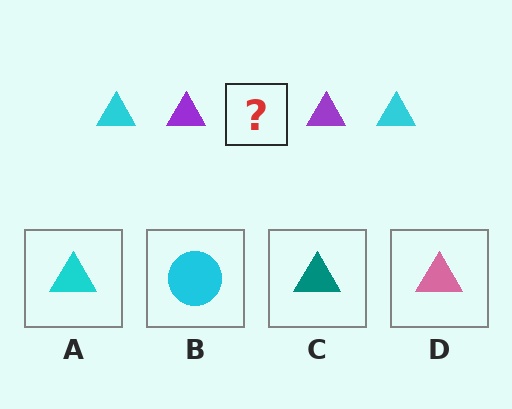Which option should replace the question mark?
Option A.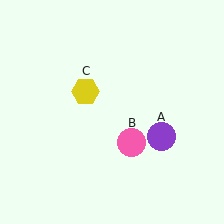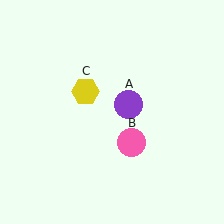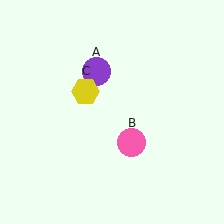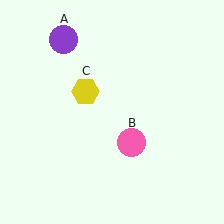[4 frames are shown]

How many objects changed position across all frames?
1 object changed position: purple circle (object A).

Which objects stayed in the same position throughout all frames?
Pink circle (object B) and yellow hexagon (object C) remained stationary.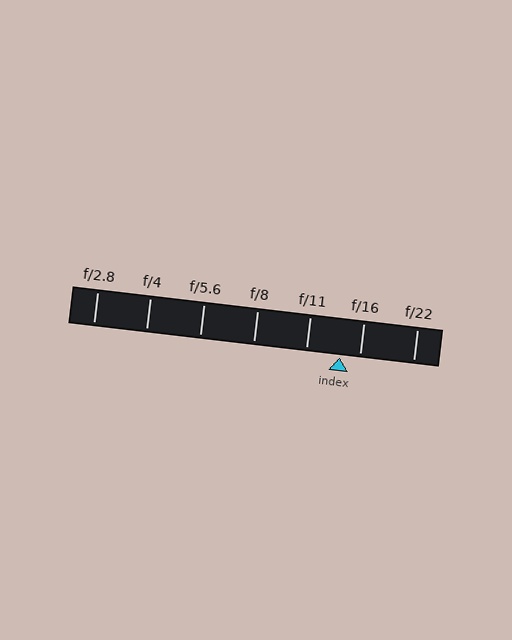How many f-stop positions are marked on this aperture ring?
There are 7 f-stop positions marked.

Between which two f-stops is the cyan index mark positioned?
The index mark is between f/11 and f/16.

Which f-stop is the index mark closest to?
The index mark is closest to f/16.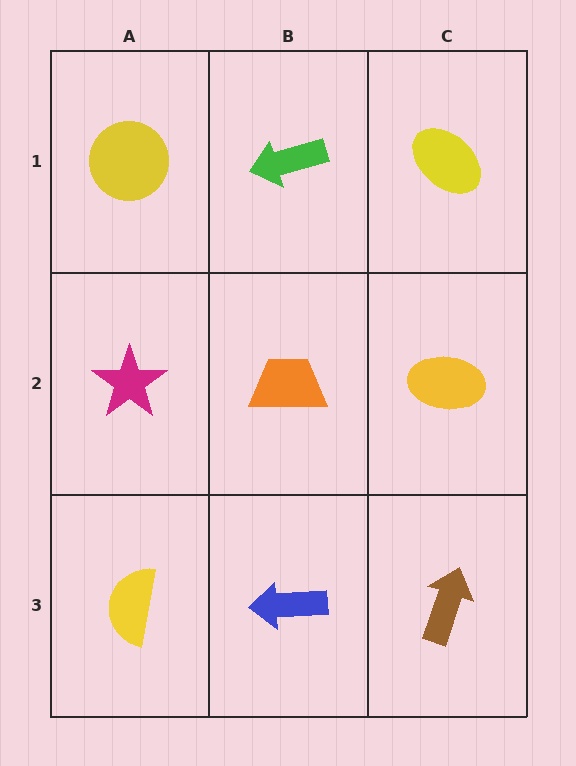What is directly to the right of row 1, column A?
A green arrow.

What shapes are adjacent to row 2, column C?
A yellow ellipse (row 1, column C), a brown arrow (row 3, column C), an orange trapezoid (row 2, column B).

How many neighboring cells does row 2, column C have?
3.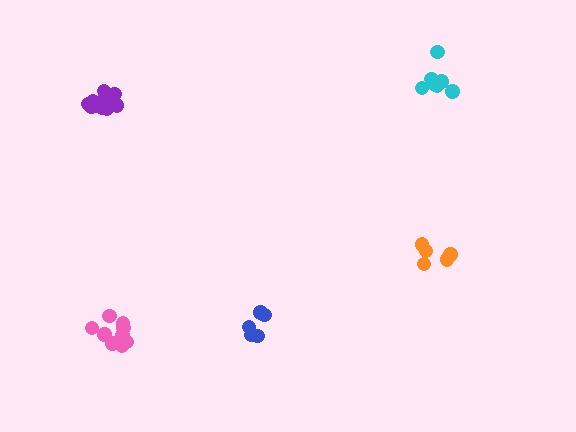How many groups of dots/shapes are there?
There are 5 groups.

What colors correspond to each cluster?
The clusters are colored: blue, purple, orange, cyan, pink.